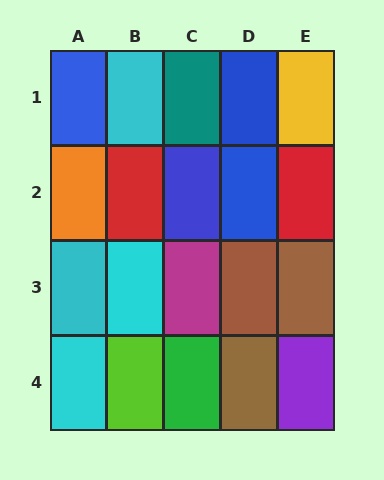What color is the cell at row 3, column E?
Brown.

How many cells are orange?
1 cell is orange.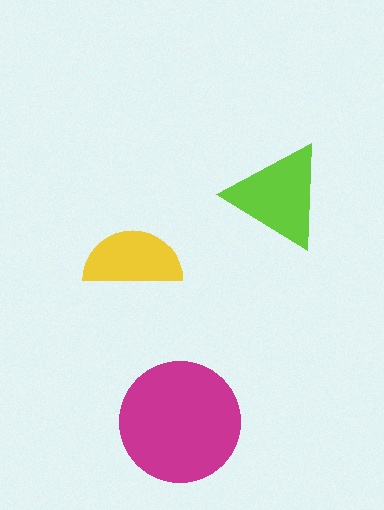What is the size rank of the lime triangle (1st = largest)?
2nd.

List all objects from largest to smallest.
The magenta circle, the lime triangle, the yellow semicircle.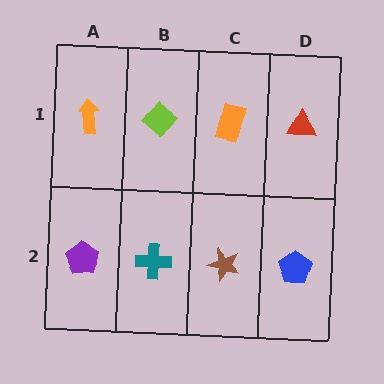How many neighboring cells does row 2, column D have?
2.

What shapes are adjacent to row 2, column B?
A lime diamond (row 1, column B), a purple pentagon (row 2, column A), a brown star (row 2, column C).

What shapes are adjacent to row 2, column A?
An orange arrow (row 1, column A), a teal cross (row 2, column B).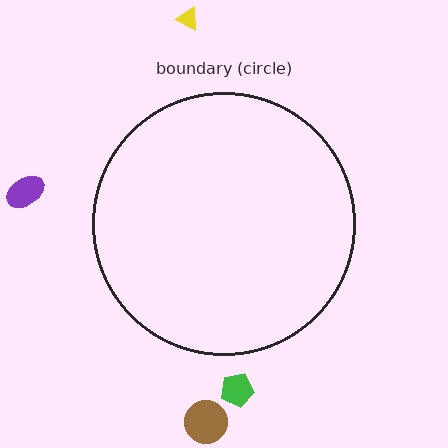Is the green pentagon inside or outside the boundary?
Outside.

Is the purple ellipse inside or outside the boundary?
Outside.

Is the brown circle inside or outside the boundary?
Outside.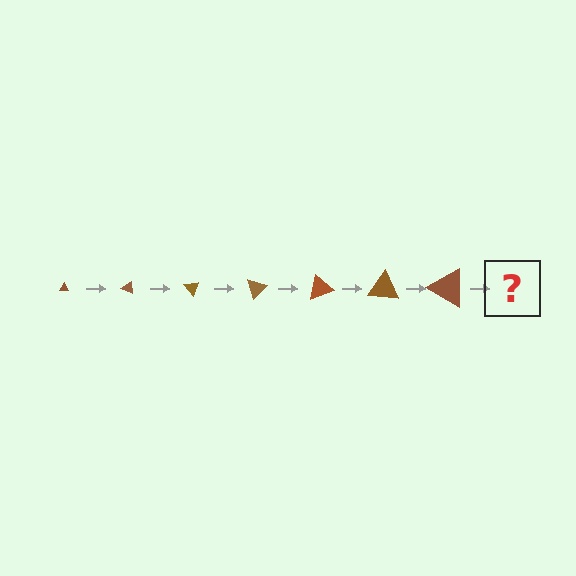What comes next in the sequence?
The next element should be a triangle, larger than the previous one and rotated 175 degrees from the start.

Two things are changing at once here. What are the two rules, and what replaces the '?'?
The two rules are that the triangle grows larger each step and it rotates 25 degrees each step. The '?' should be a triangle, larger than the previous one and rotated 175 degrees from the start.